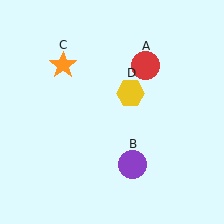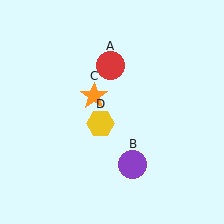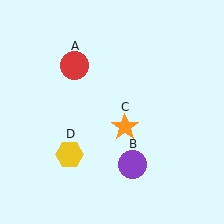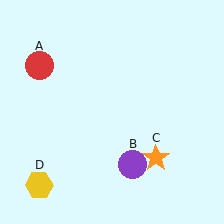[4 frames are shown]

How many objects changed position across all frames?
3 objects changed position: red circle (object A), orange star (object C), yellow hexagon (object D).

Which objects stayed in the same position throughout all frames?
Purple circle (object B) remained stationary.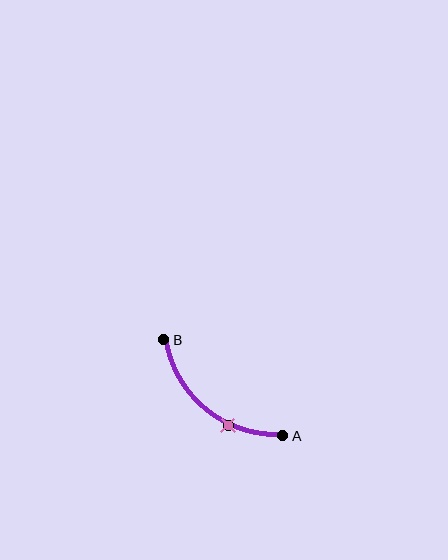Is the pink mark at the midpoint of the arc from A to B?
No. The pink mark lies on the arc but is closer to endpoint A. The arc midpoint would be at the point on the curve equidistant along the arc from both A and B.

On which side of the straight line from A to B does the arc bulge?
The arc bulges below and to the left of the straight line connecting A and B.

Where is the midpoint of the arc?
The arc midpoint is the point on the curve farthest from the straight line joining A and B. It sits below and to the left of that line.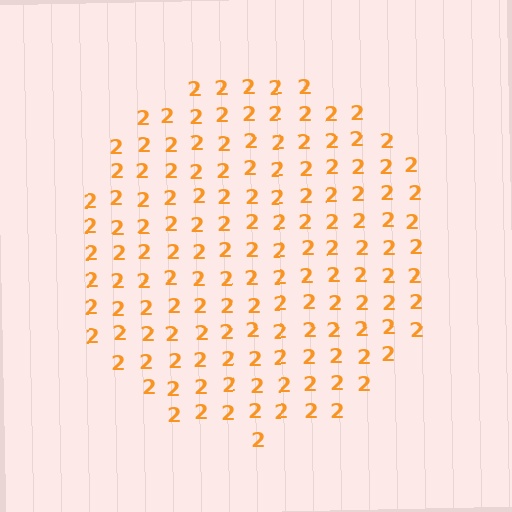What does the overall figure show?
The overall figure shows a circle.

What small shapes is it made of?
It is made of small digit 2's.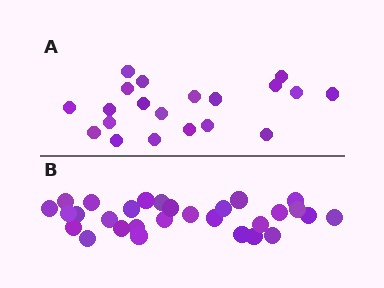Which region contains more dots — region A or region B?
Region B (the bottom region) has more dots.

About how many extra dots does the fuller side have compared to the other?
Region B has roughly 8 or so more dots than region A.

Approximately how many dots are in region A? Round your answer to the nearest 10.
About 20 dots.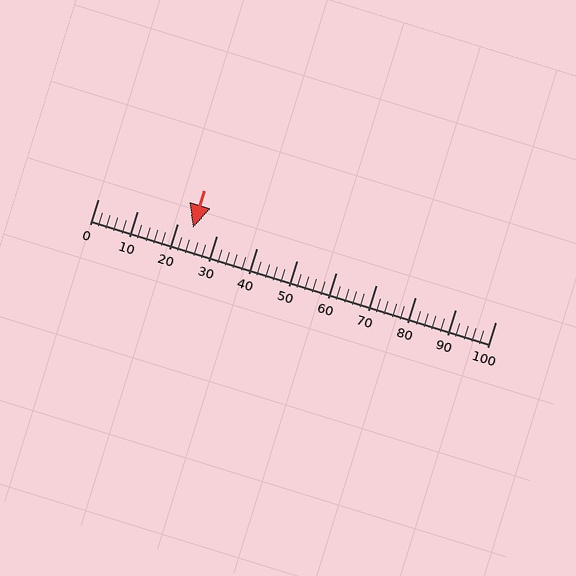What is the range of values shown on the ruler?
The ruler shows values from 0 to 100.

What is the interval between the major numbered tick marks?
The major tick marks are spaced 10 units apart.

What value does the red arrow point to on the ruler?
The red arrow points to approximately 24.